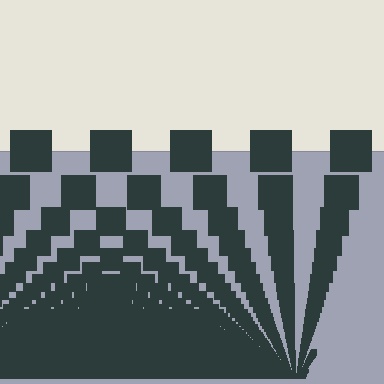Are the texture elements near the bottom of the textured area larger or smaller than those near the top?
Smaller. The gradient is inverted — elements near the bottom are smaller and denser.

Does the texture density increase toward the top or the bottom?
Density increases toward the bottom.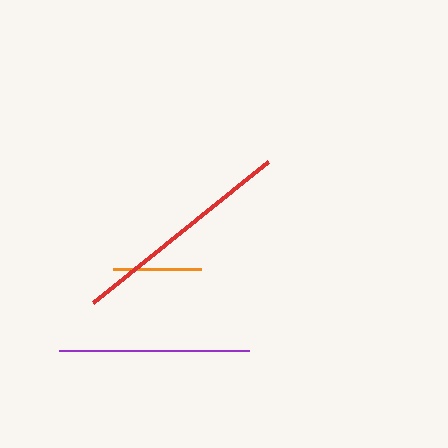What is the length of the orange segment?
The orange segment is approximately 88 pixels long.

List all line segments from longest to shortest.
From longest to shortest: red, purple, orange.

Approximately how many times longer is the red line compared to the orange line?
The red line is approximately 2.5 times the length of the orange line.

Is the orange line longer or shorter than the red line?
The red line is longer than the orange line.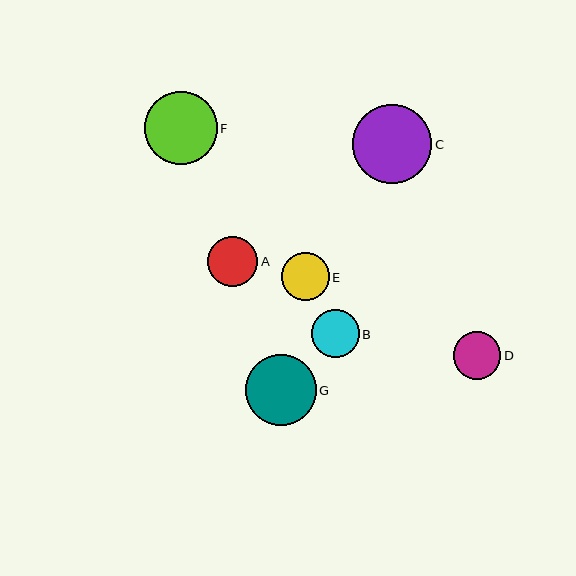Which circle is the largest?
Circle C is the largest with a size of approximately 79 pixels.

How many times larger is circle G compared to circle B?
Circle G is approximately 1.5 times the size of circle B.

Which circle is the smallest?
Circle E is the smallest with a size of approximately 47 pixels.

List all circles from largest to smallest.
From largest to smallest: C, F, G, A, B, D, E.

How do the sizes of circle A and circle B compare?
Circle A and circle B are approximately the same size.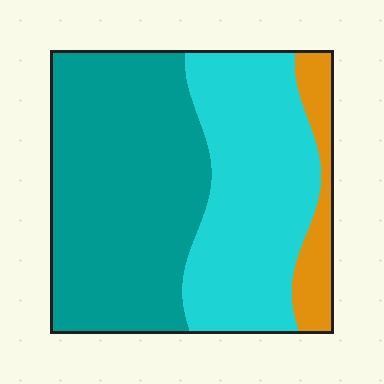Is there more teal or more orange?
Teal.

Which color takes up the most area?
Teal, at roughly 50%.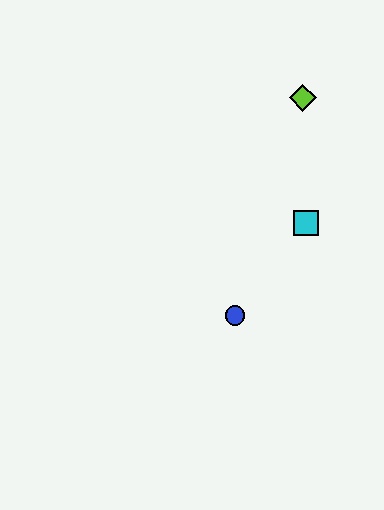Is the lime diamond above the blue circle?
Yes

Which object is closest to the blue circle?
The cyan square is closest to the blue circle.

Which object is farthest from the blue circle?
The lime diamond is farthest from the blue circle.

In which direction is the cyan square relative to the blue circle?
The cyan square is above the blue circle.